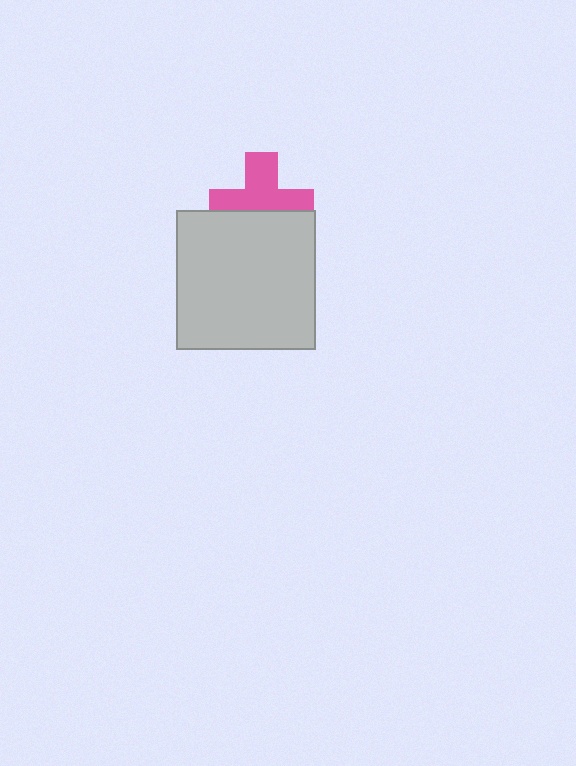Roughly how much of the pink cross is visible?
About half of it is visible (roughly 58%).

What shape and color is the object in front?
The object in front is a light gray square.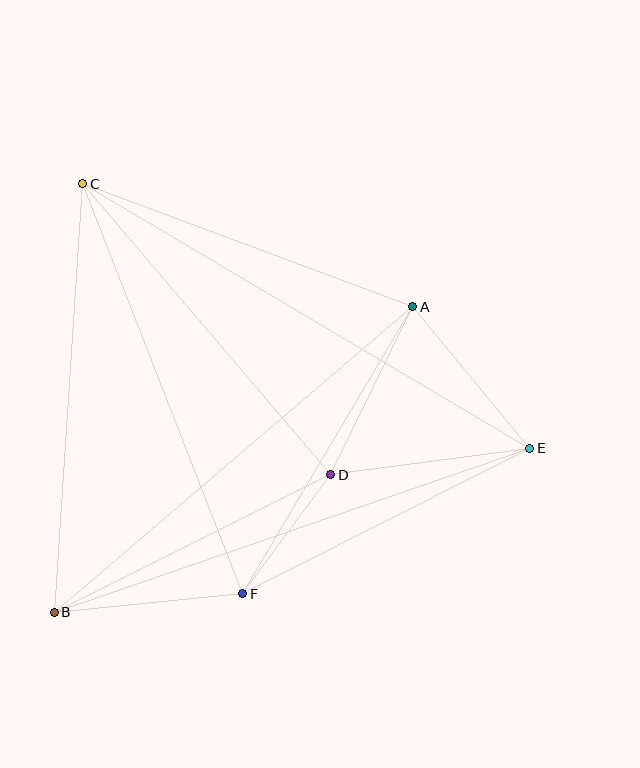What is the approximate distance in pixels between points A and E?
The distance between A and E is approximately 184 pixels.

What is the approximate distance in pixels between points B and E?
The distance between B and E is approximately 503 pixels.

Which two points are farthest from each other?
Points C and E are farthest from each other.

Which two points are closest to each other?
Points D and F are closest to each other.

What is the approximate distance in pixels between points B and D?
The distance between B and D is approximately 309 pixels.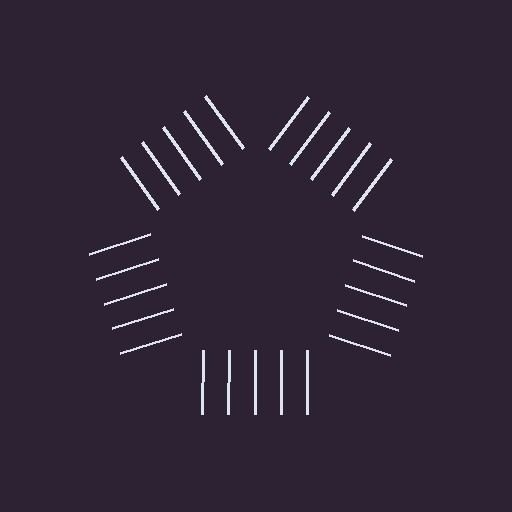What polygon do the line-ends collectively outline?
An illusory pentagon — the line segments terminate on its edges but no continuous stroke is drawn.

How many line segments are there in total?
25 — 5 along each of the 5 edges.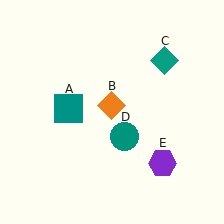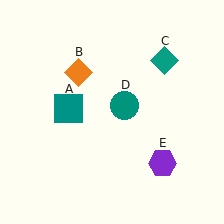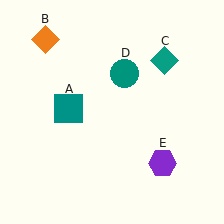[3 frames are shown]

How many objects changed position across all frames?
2 objects changed position: orange diamond (object B), teal circle (object D).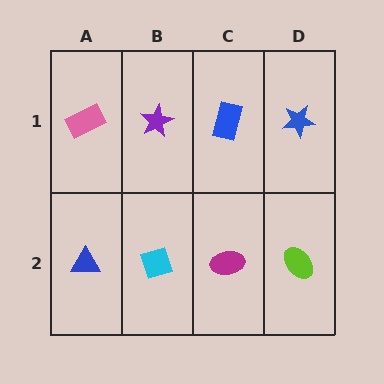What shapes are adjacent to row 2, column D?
A blue star (row 1, column D), a magenta ellipse (row 2, column C).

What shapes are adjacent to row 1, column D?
A lime ellipse (row 2, column D), a blue rectangle (row 1, column C).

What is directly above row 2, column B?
A purple star.